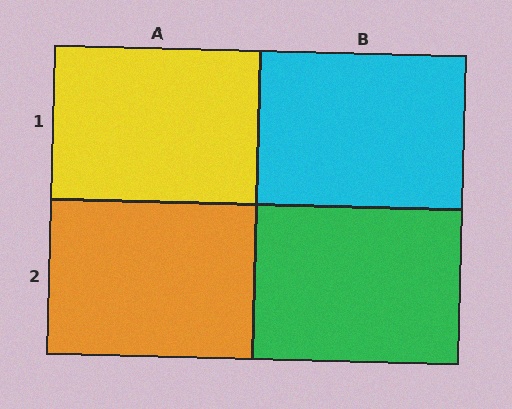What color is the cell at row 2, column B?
Green.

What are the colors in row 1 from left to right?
Yellow, cyan.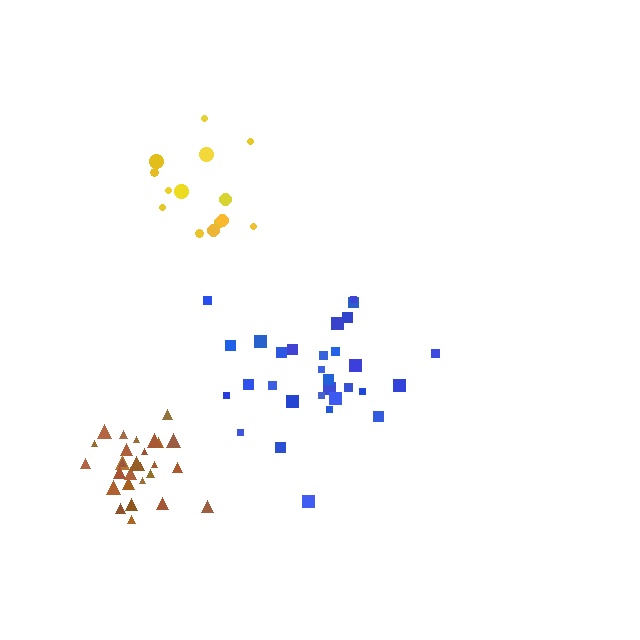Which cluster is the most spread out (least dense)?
Yellow.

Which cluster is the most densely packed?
Brown.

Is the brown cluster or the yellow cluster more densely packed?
Brown.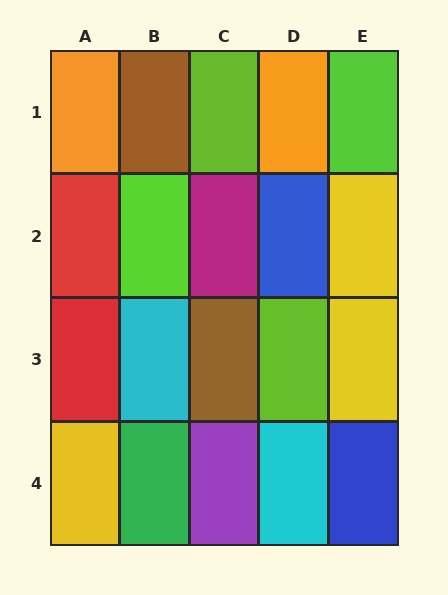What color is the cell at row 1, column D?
Orange.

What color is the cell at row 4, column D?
Cyan.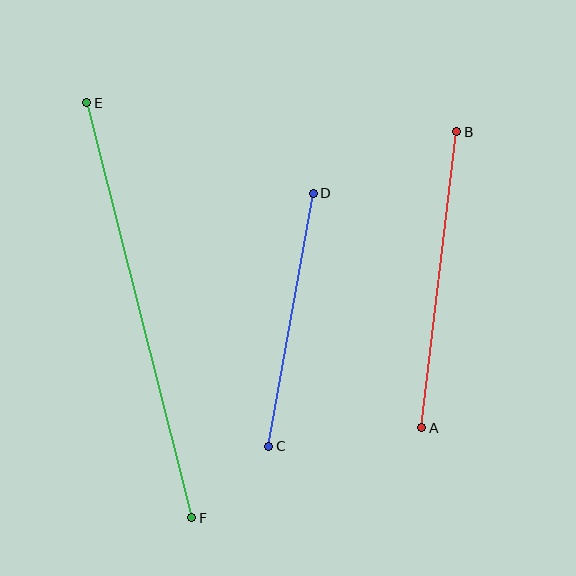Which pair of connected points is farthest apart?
Points E and F are farthest apart.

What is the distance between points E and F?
The distance is approximately 428 pixels.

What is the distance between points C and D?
The distance is approximately 257 pixels.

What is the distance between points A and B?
The distance is approximately 298 pixels.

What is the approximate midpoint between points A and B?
The midpoint is at approximately (439, 280) pixels.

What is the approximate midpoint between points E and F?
The midpoint is at approximately (139, 310) pixels.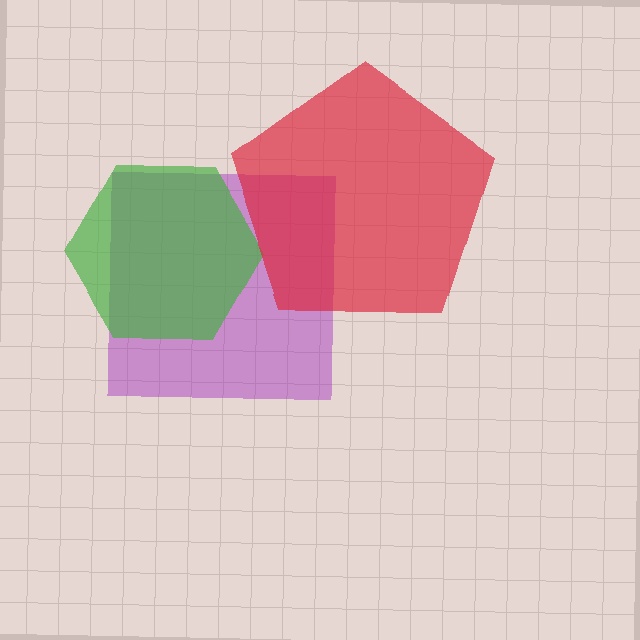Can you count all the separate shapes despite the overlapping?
Yes, there are 3 separate shapes.